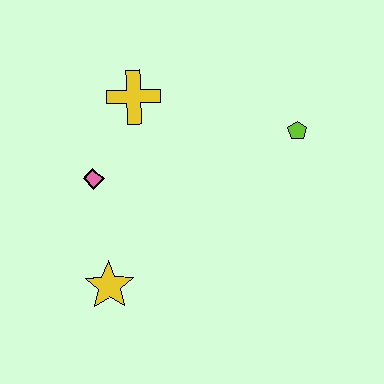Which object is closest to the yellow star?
The pink diamond is closest to the yellow star.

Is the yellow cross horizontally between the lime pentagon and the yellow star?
Yes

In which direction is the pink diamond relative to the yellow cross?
The pink diamond is below the yellow cross.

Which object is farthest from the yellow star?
The lime pentagon is farthest from the yellow star.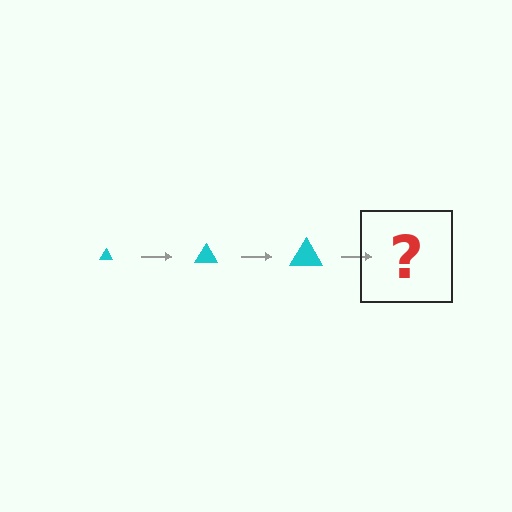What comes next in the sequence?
The next element should be a cyan triangle, larger than the previous one.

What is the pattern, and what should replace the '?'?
The pattern is that the triangle gets progressively larger each step. The '?' should be a cyan triangle, larger than the previous one.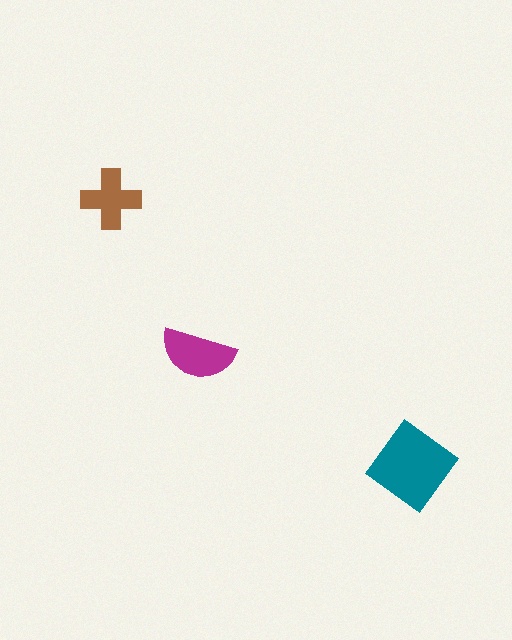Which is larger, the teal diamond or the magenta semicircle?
The teal diamond.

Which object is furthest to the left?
The brown cross is leftmost.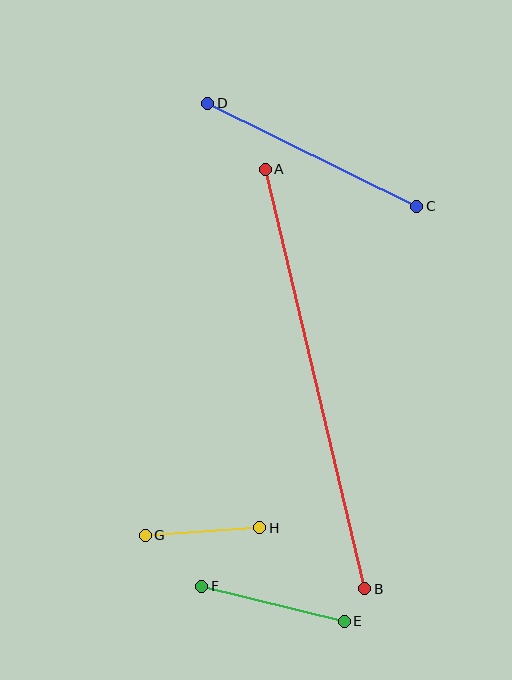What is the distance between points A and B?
The distance is approximately 431 pixels.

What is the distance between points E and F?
The distance is approximately 147 pixels.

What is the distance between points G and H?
The distance is approximately 115 pixels.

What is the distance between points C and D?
The distance is approximately 233 pixels.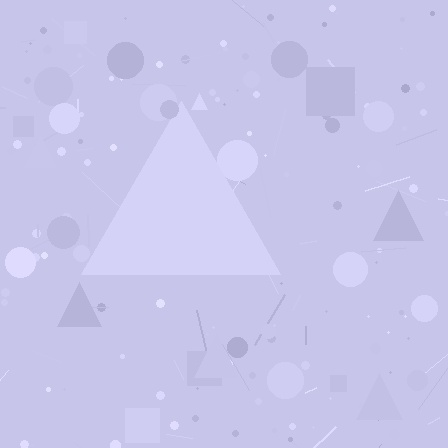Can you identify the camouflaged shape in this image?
The camouflaged shape is a triangle.